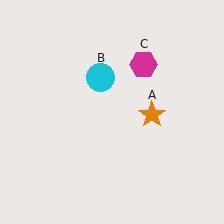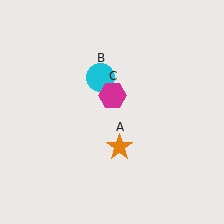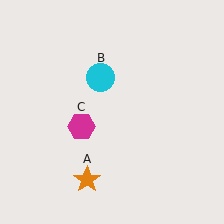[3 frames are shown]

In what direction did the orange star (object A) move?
The orange star (object A) moved down and to the left.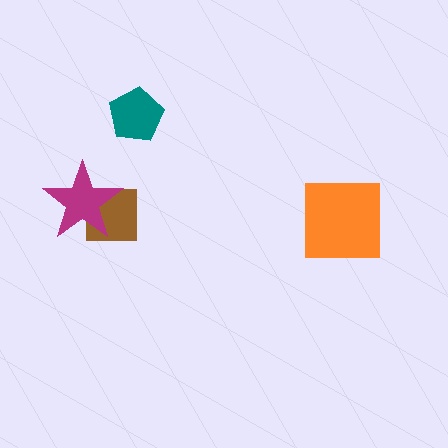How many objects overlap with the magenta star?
1 object overlaps with the magenta star.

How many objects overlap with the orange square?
0 objects overlap with the orange square.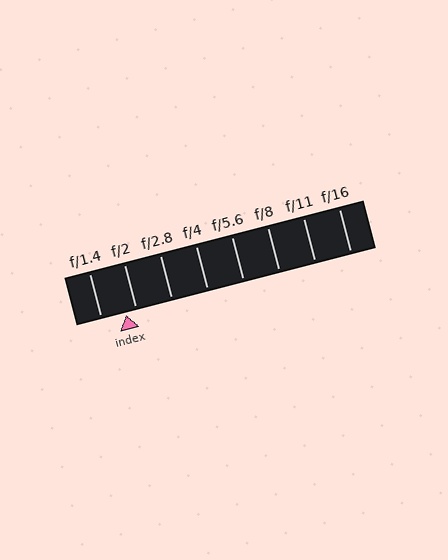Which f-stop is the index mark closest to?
The index mark is closest to f/2.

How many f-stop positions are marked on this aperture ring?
There are 8 f-stop positions marked.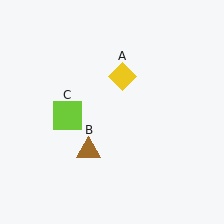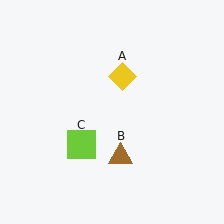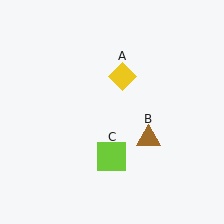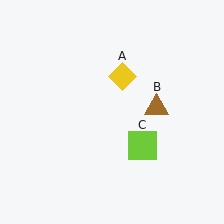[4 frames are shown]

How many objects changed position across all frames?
2 objects changed position: brown triangle (object B), lime square (object C).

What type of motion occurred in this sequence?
The brown triangle (object B), lime square (object C) rotated counterclockwise around the center of the scene.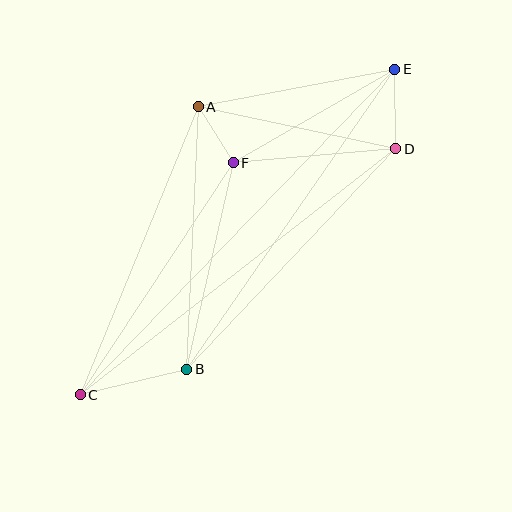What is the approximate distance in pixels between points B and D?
The distance between B and D is approximately 304 pixels.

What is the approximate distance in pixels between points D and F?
The distance between D and F is approximately 163 pixels.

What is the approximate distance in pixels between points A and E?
The distance between A and E is approximately 200 pixels.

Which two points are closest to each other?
Points A and F are closest to each other.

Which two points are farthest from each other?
Points C and E are farthest from each other.